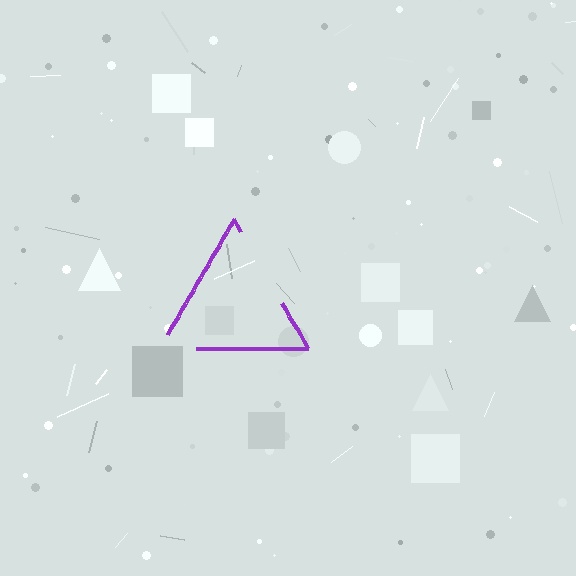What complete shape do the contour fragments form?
The contour fragments form a triangle.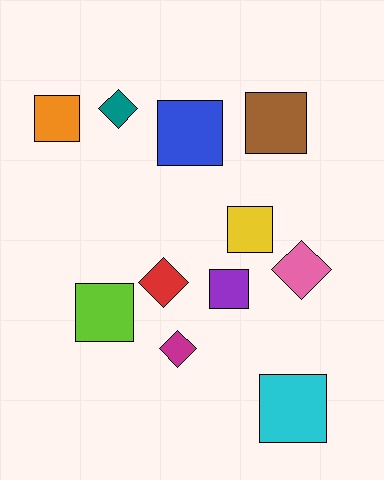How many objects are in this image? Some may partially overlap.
There are 11 objects.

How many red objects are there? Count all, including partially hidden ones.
There is 1 red object.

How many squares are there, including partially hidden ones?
There are 7 squares.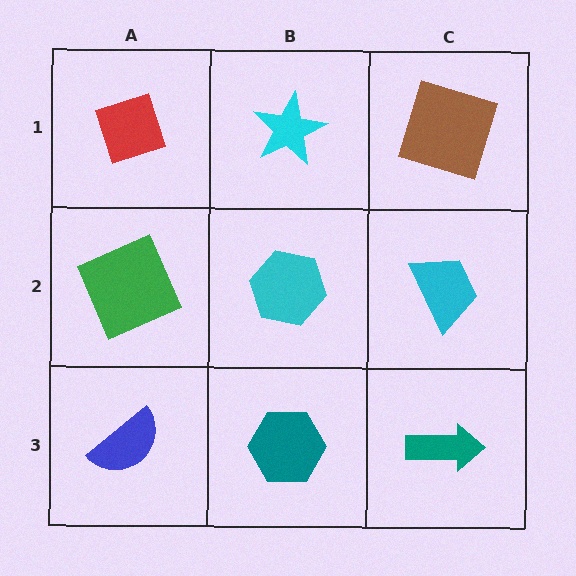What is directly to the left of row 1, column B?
A red diamond.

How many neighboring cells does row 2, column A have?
3.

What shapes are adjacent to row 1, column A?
A green square (row 2, column A), a cyan star (row 1, column B).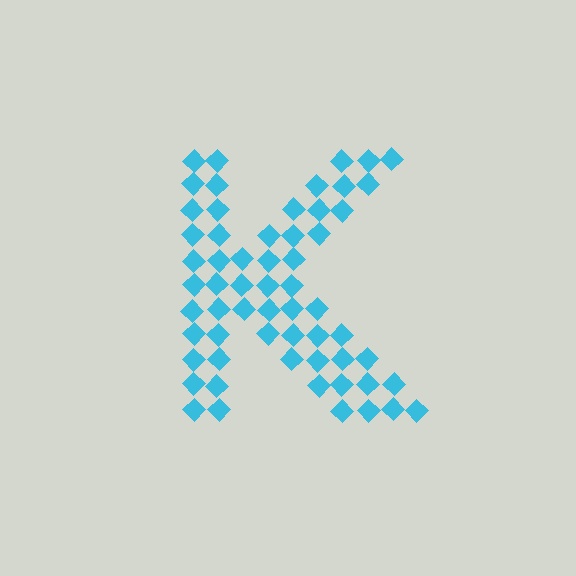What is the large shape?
The large shape is the letter K.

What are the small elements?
The small elements are diamonds.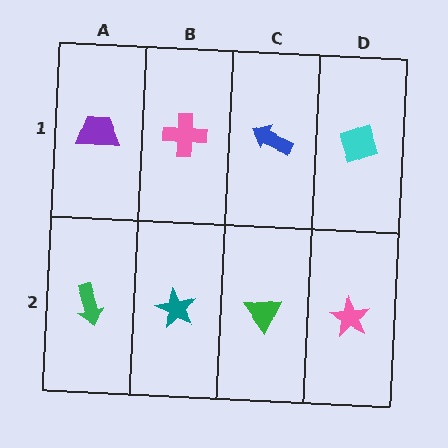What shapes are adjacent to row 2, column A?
A purple trapezoid (row 1, column A), a teal star (row 2, column B).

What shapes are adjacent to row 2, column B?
A pink cross (row 1, column B), a green arrow (row 2, column A), a green triangle (row 2, column C).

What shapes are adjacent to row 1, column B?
A teal star (row 2, column B), a purple trapezoid (row 1, column A), a blue arrow (row 1, column C).